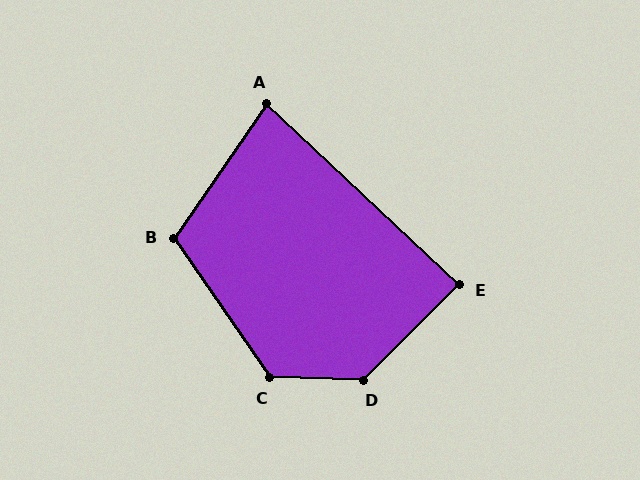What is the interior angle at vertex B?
Approximately 111 degrees (obtuse).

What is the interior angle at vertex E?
Approximately 88 degrees (approximately right).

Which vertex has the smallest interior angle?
A, at approximately 81 degrees.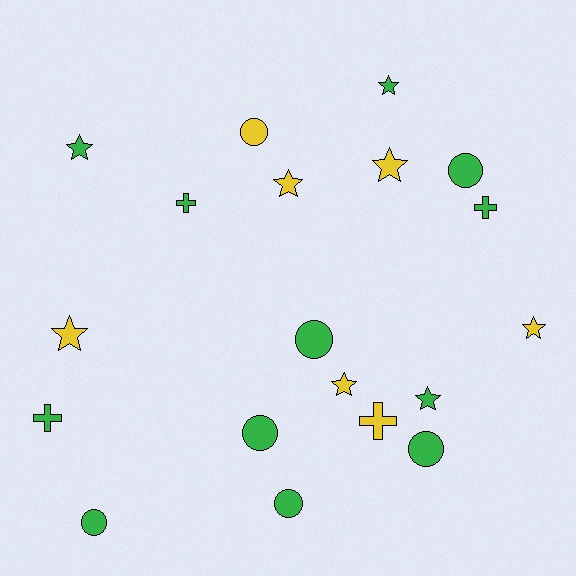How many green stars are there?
There are 3 green stars.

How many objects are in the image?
There are 19 objects.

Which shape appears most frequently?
Star, with 8 objects.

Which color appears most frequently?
Green, with 12 objects.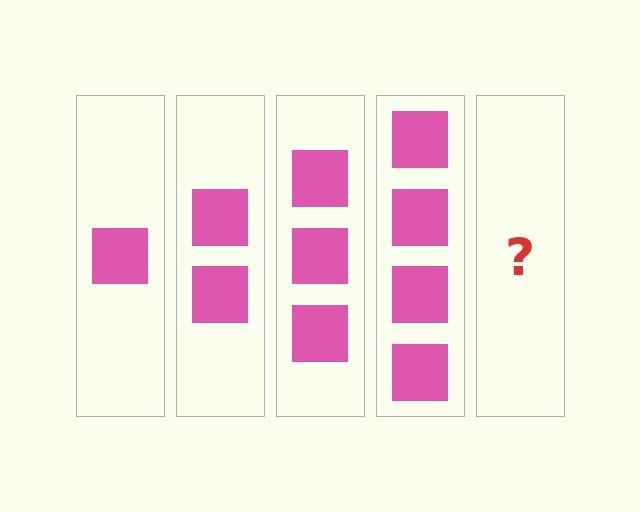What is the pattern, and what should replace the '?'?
The pattern is that each step adds one more square. The '?' should be 5 squares.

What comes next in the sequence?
The next element should be 5 squares.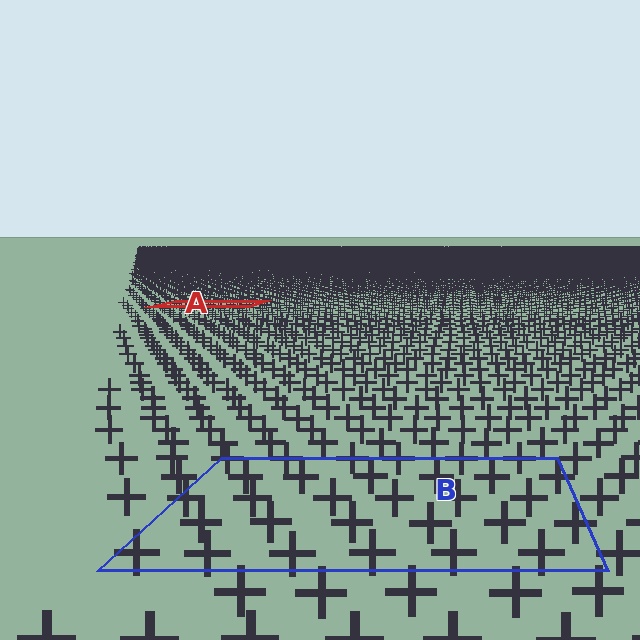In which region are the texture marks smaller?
The texture marks are smaller in region A, because it is farther away.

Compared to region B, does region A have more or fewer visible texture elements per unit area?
Region A has more texture elements per unit area — they are packed more densely because it is farther away.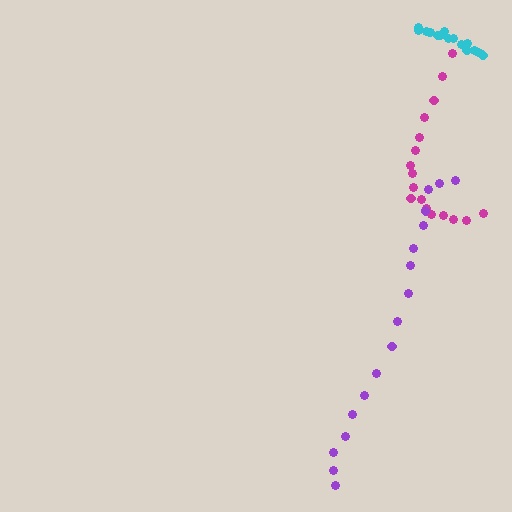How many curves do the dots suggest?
There are 3 distinct paths.